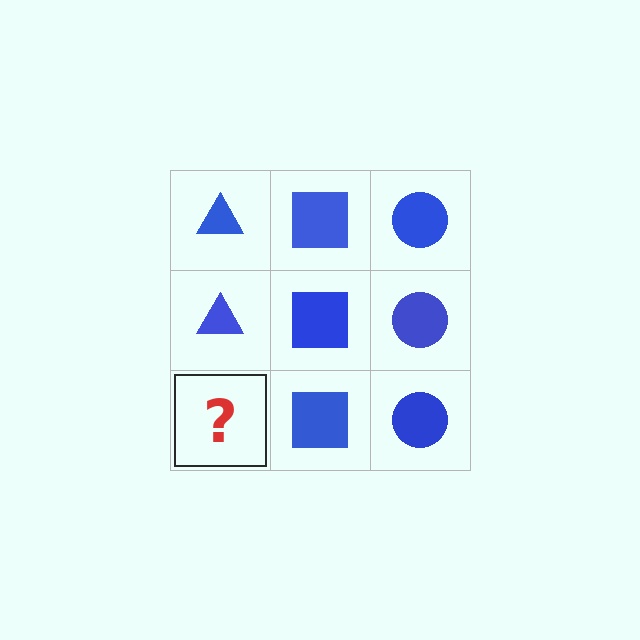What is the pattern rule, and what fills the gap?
The rule is that each column has a consistent shape. The gap should be filled with a blue triangle.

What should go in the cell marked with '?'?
The missing cell should contain a blue triangle.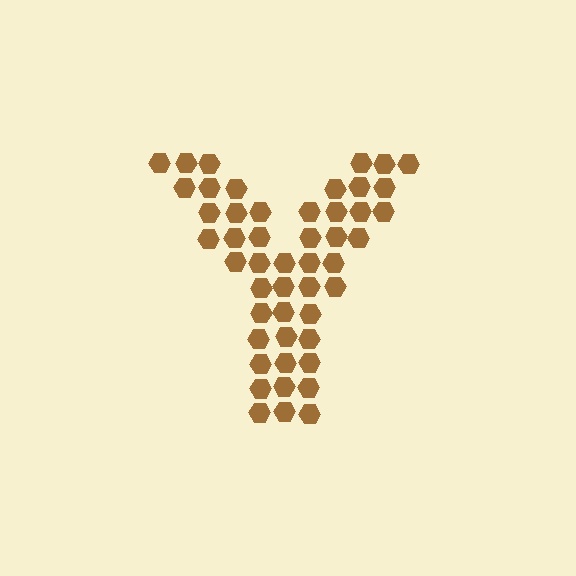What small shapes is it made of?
It is made of small hexagons.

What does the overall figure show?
The overall figure shows the letter Y.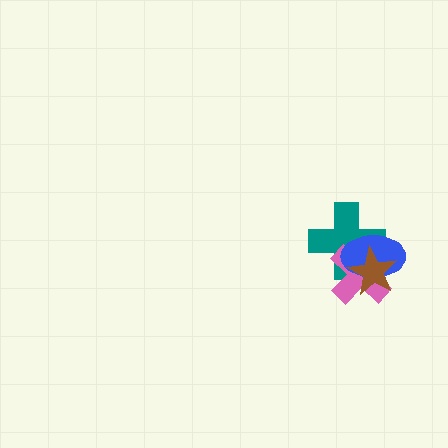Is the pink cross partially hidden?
Yes, it is partially covered by another shape.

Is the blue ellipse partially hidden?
Yes, it is partially covered by another shape.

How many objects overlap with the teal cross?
3 objects overlap with the teal cross.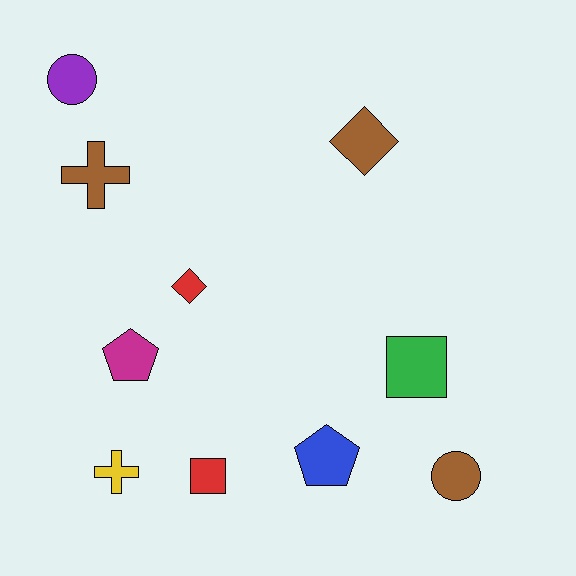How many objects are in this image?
There are 10 objects.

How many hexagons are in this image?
There are no hexagons.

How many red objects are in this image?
There are 2 red objects.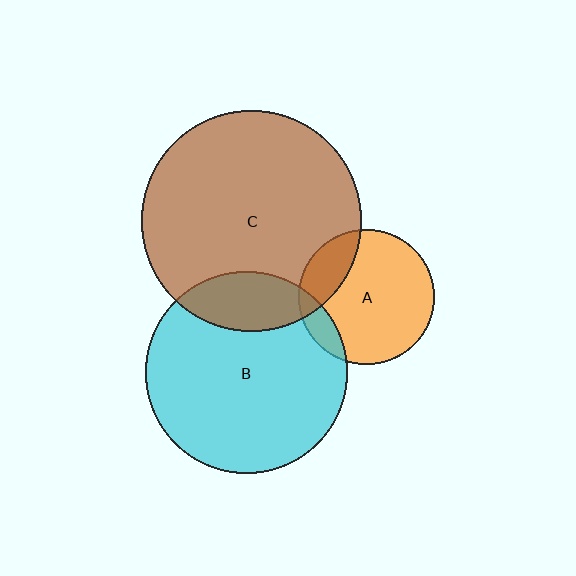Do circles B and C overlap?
Yes.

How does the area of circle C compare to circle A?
Approximately 2.6 times.